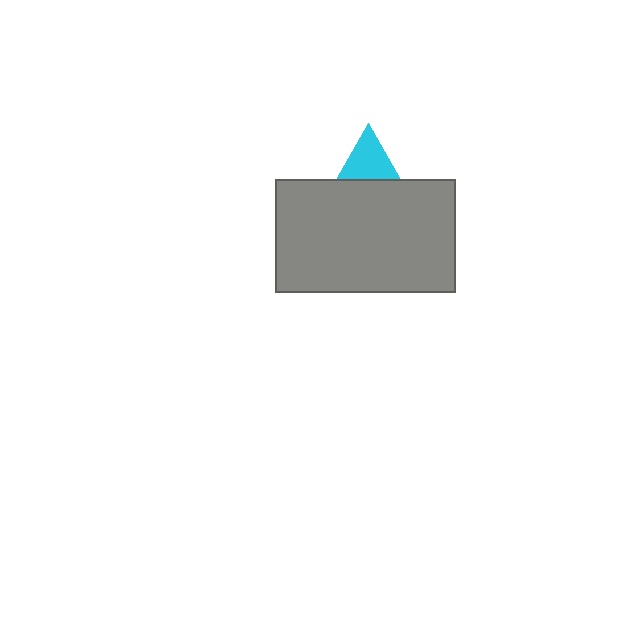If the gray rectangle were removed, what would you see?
You would see the complete cyan triangle.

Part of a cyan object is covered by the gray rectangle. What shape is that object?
It is a triangle.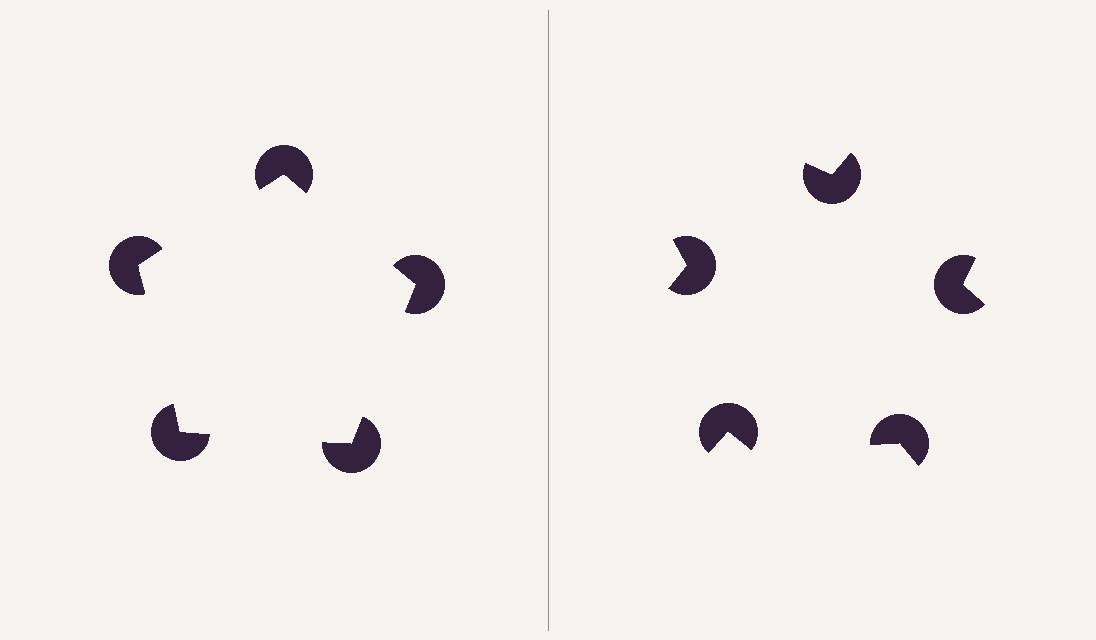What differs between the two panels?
The pac-man discs are positioned identically on both sides; only the wedge orientations differ. On the left they align to a pentagon; on the right they are misaligned.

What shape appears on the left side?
An illusory pentagon.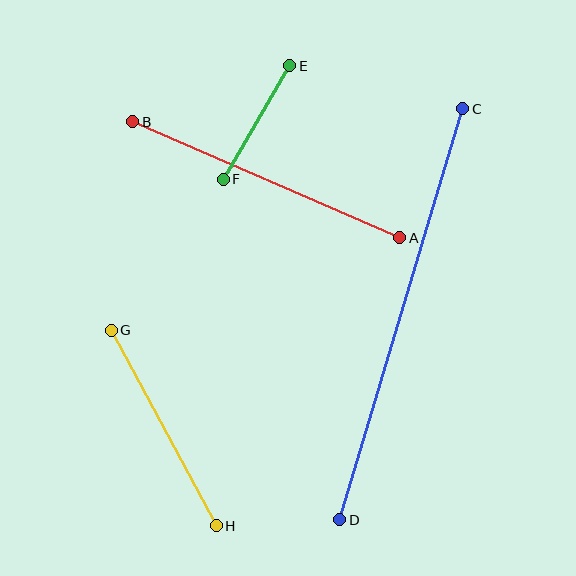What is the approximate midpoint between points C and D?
The midpoint is at approximately (401, 314) pixels.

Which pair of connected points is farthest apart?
Points C and D are farthest apart.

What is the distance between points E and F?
The distance is approximately 132 pixels.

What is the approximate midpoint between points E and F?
The midpoint is at approximately (257, 122) pixels.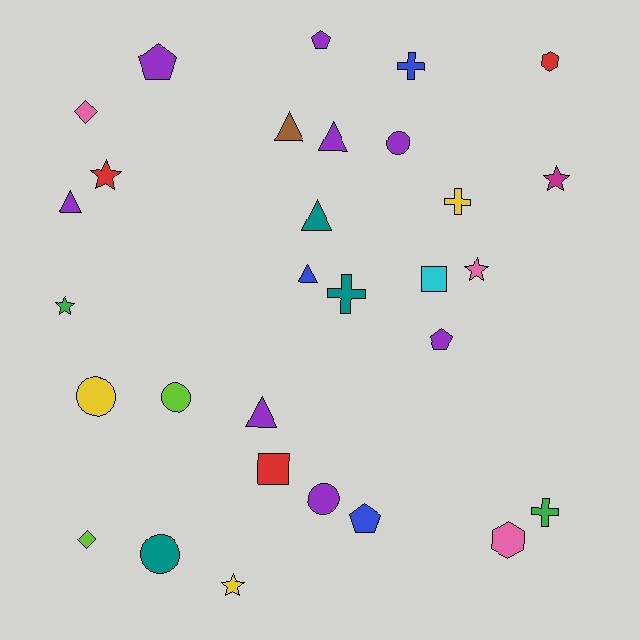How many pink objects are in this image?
There are 3 pink objects.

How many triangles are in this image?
There are 6 triangles.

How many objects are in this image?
There are 30 objects.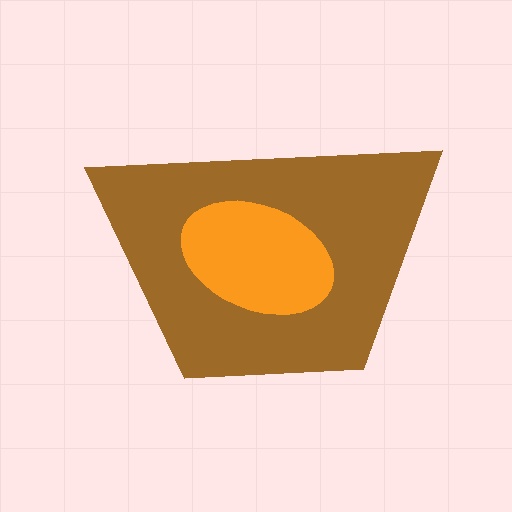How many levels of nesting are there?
2.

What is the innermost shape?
The orange ellipse.